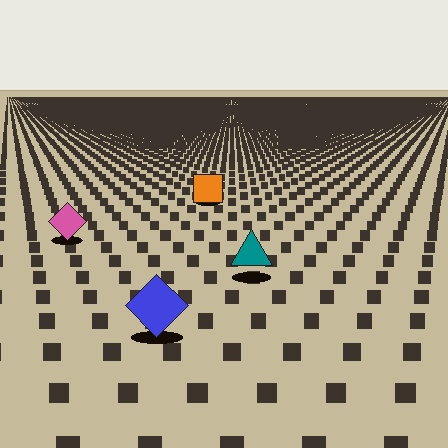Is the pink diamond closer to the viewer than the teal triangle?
No. The teal triangle is closer — you can tell from the texture gradient: the ground texture is coarser near it.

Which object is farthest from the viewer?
The orange square is farthest from the viewer. It appears smaller and the ground texture around it is denser.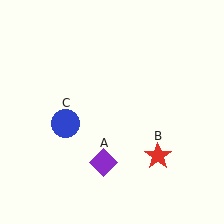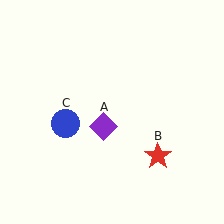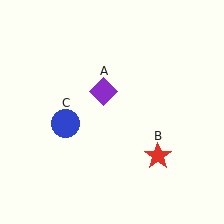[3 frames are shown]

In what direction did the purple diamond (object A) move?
The purple diamond (object A) moved up.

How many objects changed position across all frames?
1 object changed position: purple diamond (object A).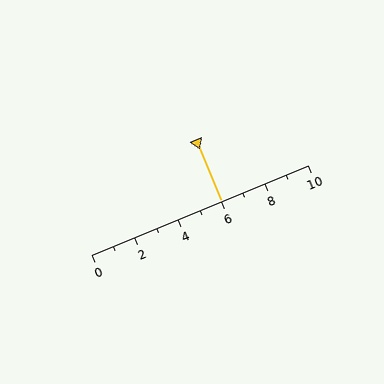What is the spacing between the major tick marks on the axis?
The major ticks are spaced 2 apart.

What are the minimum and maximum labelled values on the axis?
The axis runs from 0 to 10.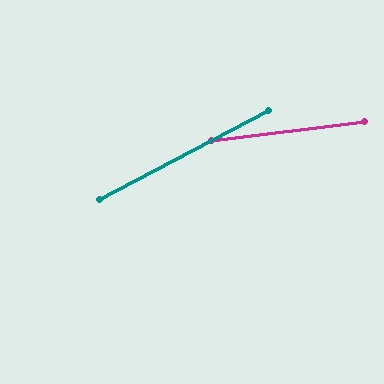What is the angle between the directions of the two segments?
Approximately 21 degrees.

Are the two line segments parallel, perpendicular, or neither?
Neither parallel nor perpendicular — they differ by about 21°.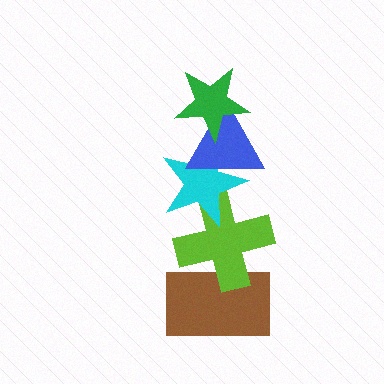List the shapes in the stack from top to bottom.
From top to bottom: the green star, the blue triangle, the cyan star, the lime cross, the brown rectangle.